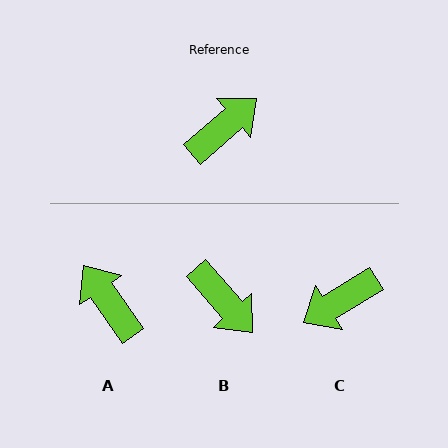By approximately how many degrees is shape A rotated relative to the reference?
Approximately 84 degrees counter-clockwise.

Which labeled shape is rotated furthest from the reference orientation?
C, about 171 degrees away.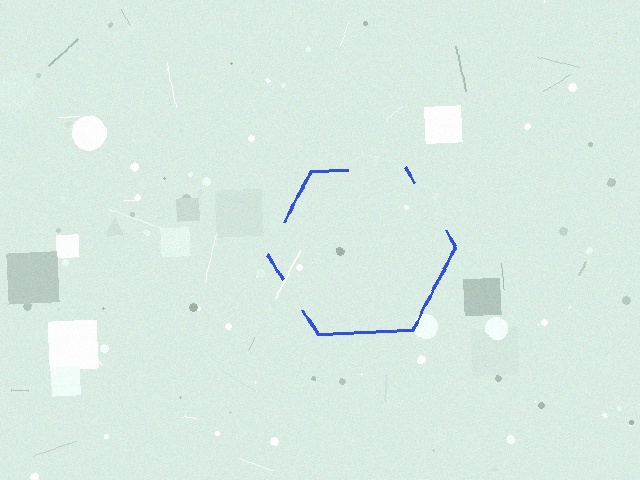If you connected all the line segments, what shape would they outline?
They would outline a hexagon.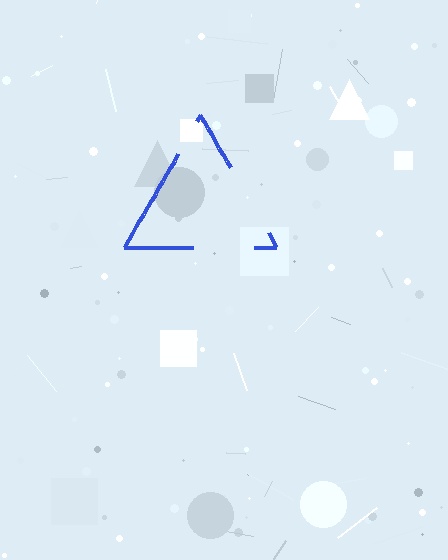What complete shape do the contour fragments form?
The contour fragments form a triangle.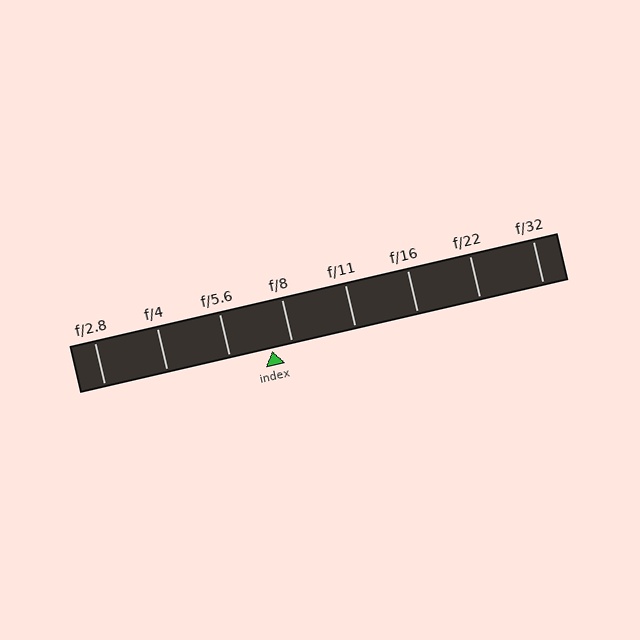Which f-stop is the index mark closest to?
The index mark is closest to f/8.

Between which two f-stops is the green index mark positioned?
The index mark is between f/5.6 and f/8.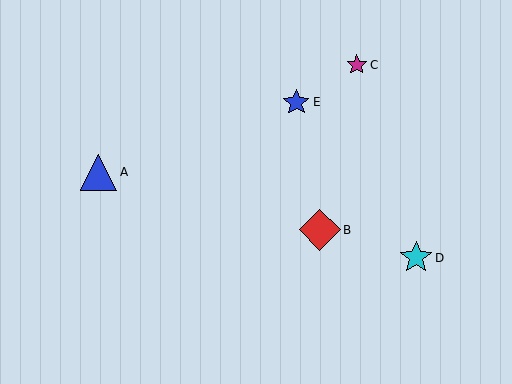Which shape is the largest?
The red diamond (labeled B) is the largest.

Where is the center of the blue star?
The center of the blue star is at (296, 102).